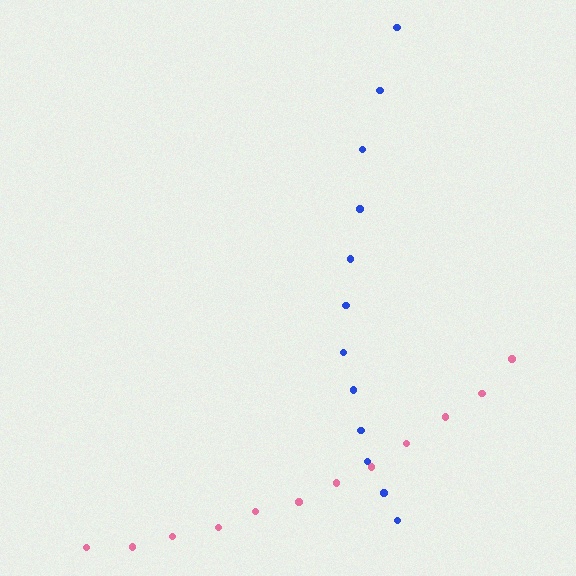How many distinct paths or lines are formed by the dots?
There are 2 distinct paths.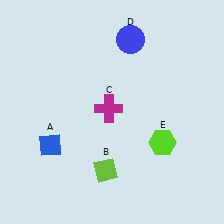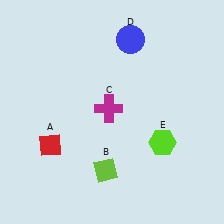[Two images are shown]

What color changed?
The diamond (A) changed from blue in Image 1 to red in Image 2.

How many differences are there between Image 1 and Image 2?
There is 1 difference between the two images.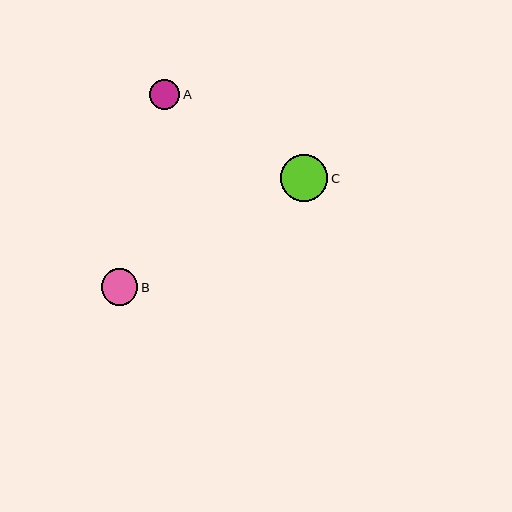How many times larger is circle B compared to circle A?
Circle B is approximately 1.2 times the size of circle A.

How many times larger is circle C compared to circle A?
Circle C is approximately 1.6 times the size of circle A.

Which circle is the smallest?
Circle A is the smallest with a size of approximately 30 pixels.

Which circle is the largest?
Circle C is the largest with a size of approximately 47 pixels.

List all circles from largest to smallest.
From largest to smallest: C, B, A.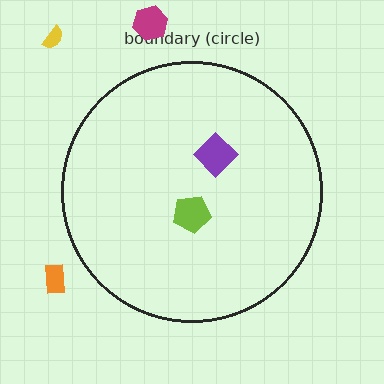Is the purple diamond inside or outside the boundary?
Inside.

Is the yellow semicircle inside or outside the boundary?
Outside.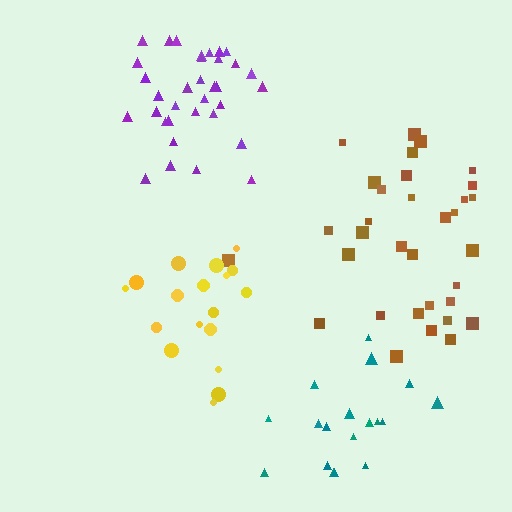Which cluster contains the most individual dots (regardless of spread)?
Purple (34).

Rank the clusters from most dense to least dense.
purple, teal, brown, yellow.